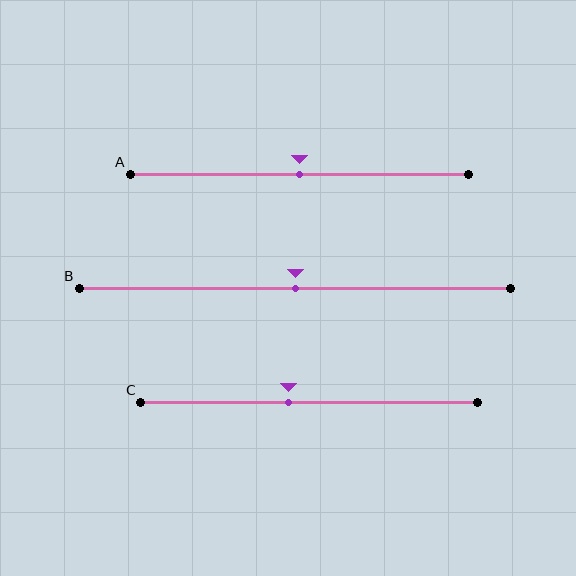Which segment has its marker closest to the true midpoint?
Segment A has its marker closest to the true midpoint.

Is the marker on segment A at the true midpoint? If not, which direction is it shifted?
Yes, the marker on segment A is at the true midpoint.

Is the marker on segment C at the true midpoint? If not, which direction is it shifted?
No, the marker on segment C is shifted to the left by about 6% of the segment length.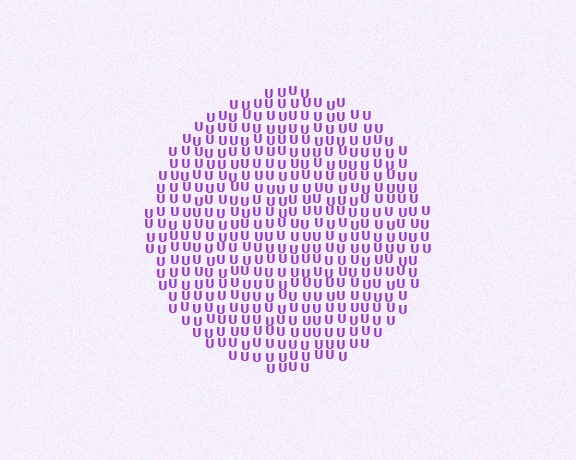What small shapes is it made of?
It is made of small letter U's.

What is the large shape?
The large shape is a circle.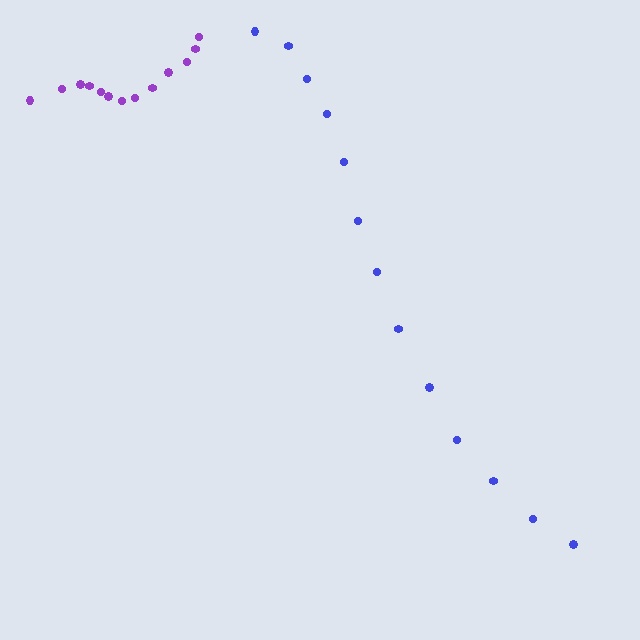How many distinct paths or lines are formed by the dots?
There are 2 distinct paths.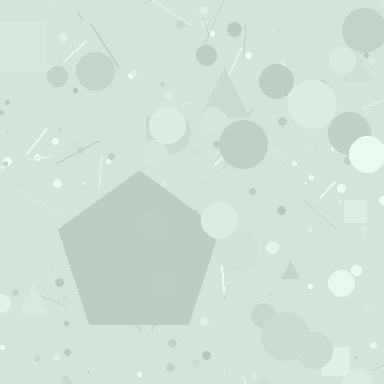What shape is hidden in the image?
A pentagon is hidden in the image.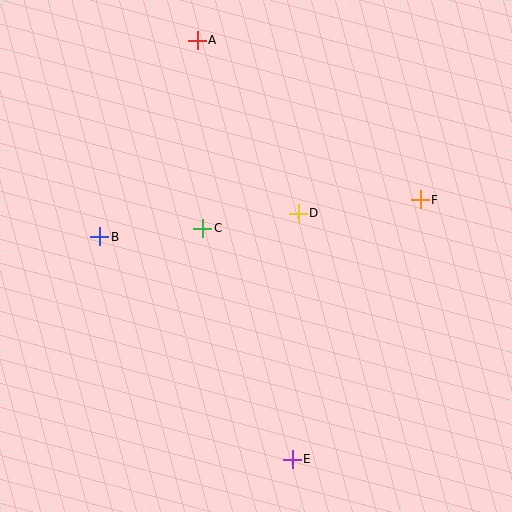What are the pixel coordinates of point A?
Point A is at (197, 40).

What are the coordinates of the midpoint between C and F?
The midpoint between C and F is at (311, 214).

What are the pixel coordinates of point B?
Point B is at (100, 237).